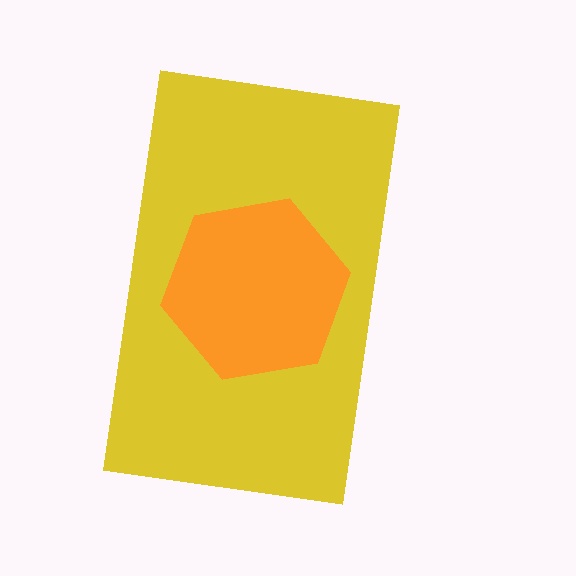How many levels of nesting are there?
2.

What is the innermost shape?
The orange hexagon.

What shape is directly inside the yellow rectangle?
The orange hexagon.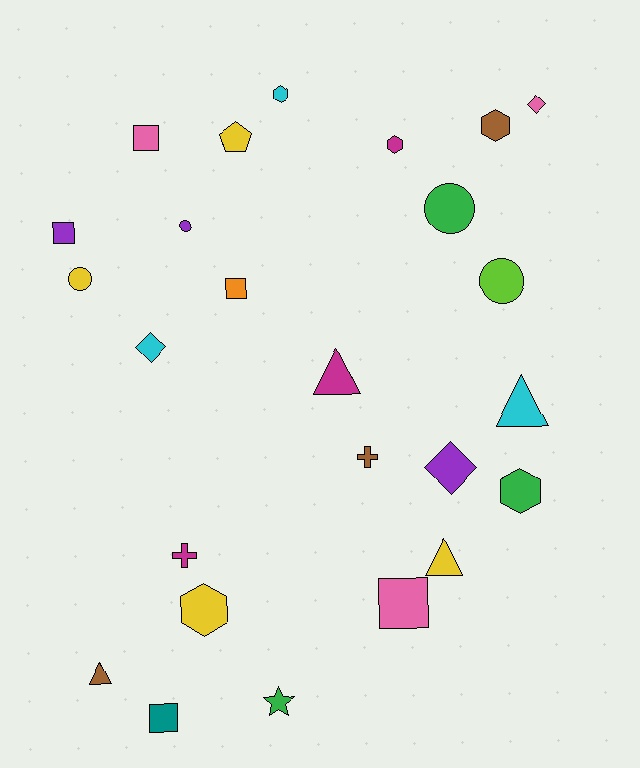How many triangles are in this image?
There are 4 triangles.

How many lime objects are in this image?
There is 1 lime object.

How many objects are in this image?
There are 25 objects.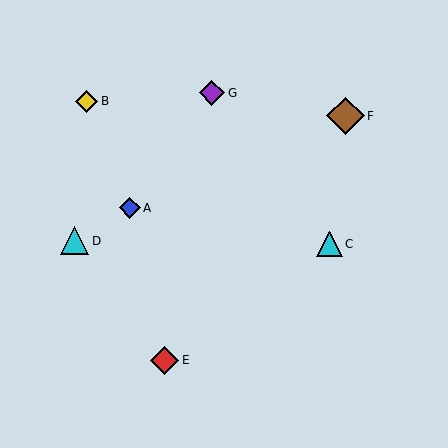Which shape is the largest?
The brown diamond (labeled F) is the largest.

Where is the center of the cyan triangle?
The center of the cyan triangle is at (75, 241).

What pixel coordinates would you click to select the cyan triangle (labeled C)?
Click at (330, 244) to select the cyan triangle C.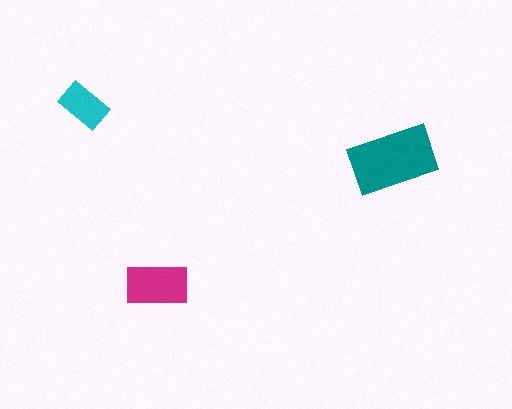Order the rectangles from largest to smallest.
the teal one, the magenta one, the cyan one.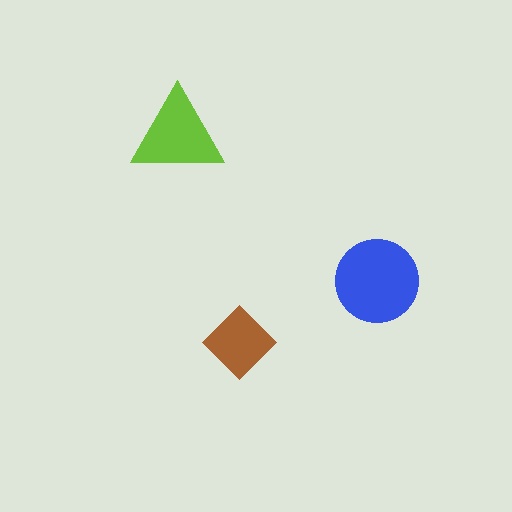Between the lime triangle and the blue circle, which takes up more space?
The blue circle.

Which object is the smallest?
The brown diamond.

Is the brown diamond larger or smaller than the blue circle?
Smaller.